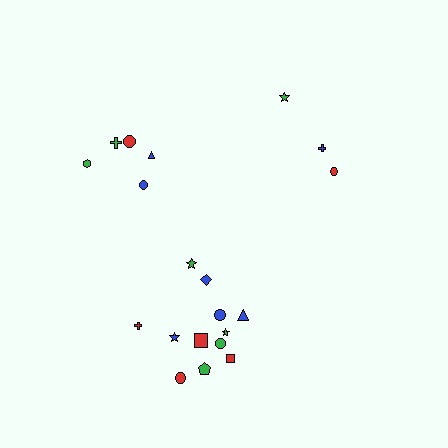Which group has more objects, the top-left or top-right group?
The top-left group.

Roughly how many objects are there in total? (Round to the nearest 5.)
Roughly 20 objects in total.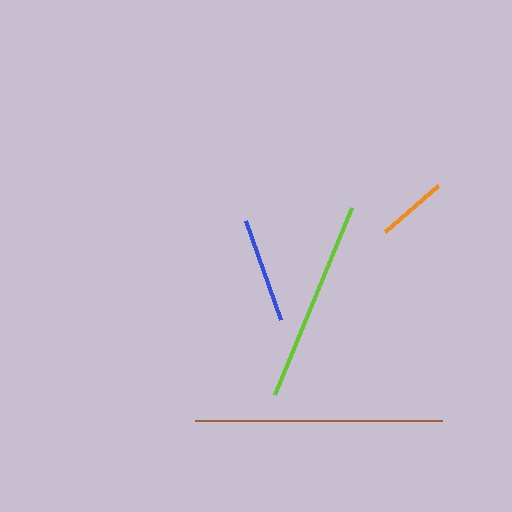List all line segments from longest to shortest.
From longest to shortest: brown, lime, blue, orange.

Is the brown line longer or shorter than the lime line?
The brown line is longer than the lime line.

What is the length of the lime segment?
The lime segment is approximately 202 pixels long.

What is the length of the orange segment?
The orange segment is approximately 70 pixels long.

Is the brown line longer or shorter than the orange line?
The brown line is longer than the orange line.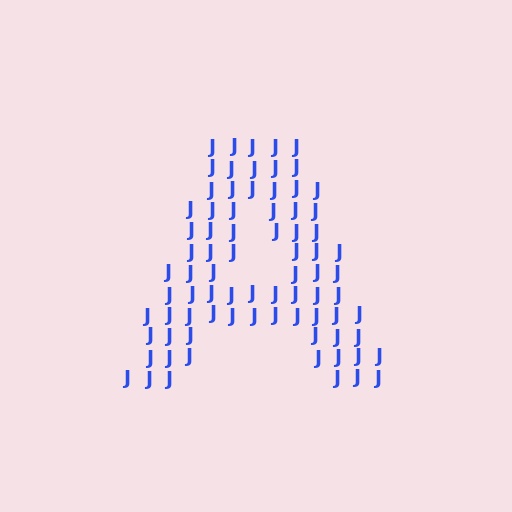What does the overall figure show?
The overall figure shows the letter A.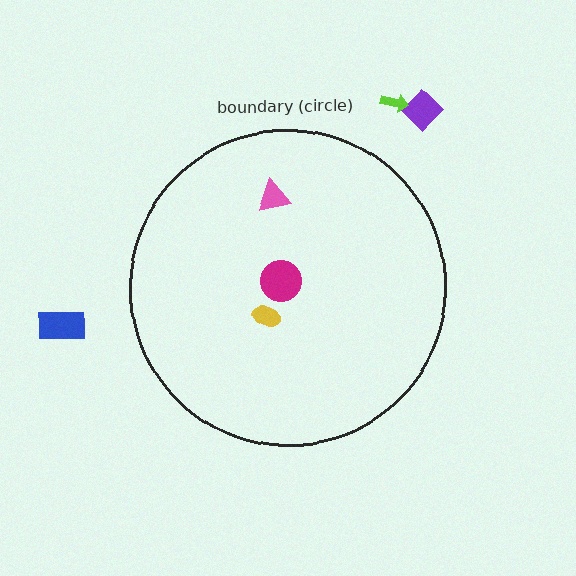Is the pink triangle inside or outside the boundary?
Inside.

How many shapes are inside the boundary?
3 inside, 3 outside.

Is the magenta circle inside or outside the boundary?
Inside.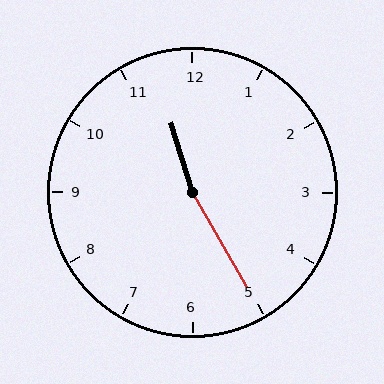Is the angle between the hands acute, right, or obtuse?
It is obtuse.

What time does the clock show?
11:25.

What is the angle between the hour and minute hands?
Approximately 168 degrees.